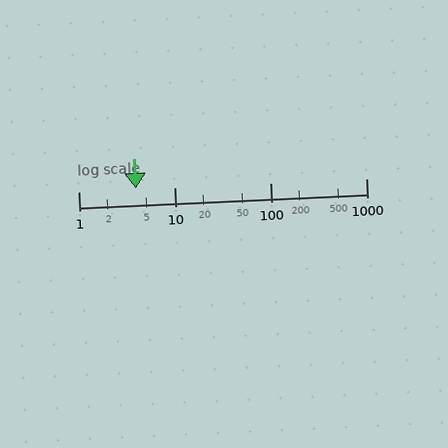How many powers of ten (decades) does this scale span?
The scale spans 3 decades, from 1 to 1000.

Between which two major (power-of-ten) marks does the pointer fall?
The pointer is between 1 and 10.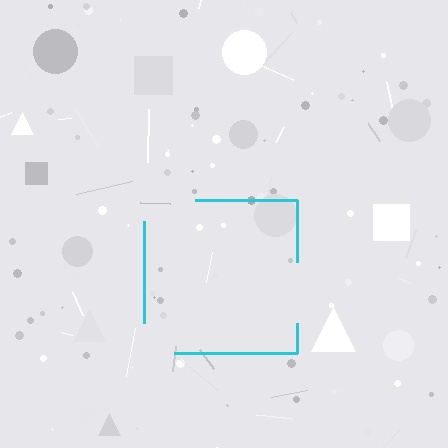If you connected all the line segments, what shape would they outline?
They would outline a square.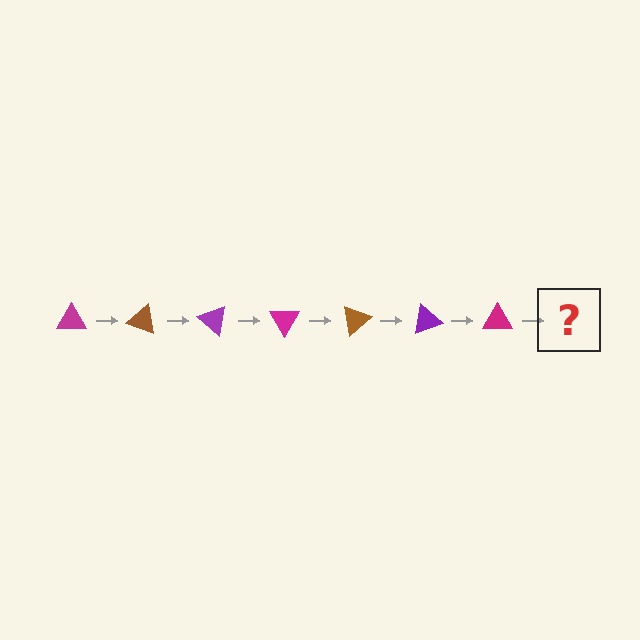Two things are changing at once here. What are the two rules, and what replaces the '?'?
The two rules are that it rotates 20 degrees each step and the color cycles through magenta, brown, and purple. The '?' should be a brown triangle, rotated 140 degrees from the start.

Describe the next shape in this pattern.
It should be a brown triangle, rotated 140 degrees from the start.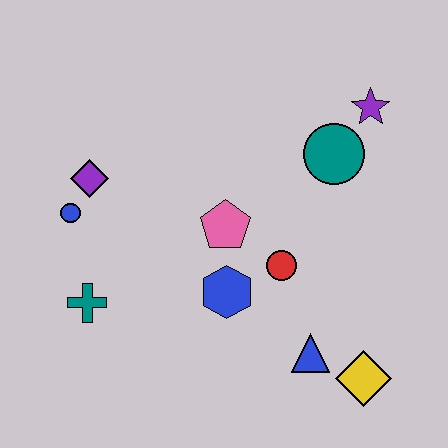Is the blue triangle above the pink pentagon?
No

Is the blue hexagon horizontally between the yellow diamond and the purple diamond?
Yes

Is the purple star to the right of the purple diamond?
Yes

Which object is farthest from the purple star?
The teal cross is farthest from the purple star.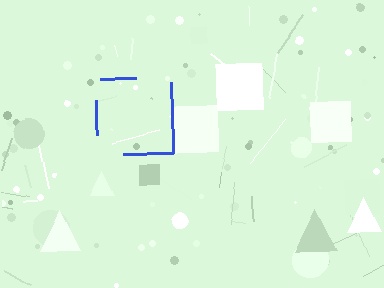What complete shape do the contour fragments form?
The contour fragments form a square.